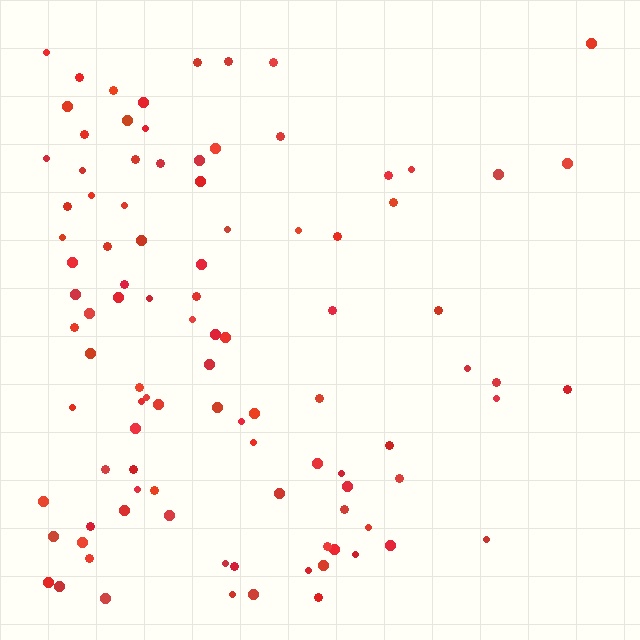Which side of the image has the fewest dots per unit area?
The right.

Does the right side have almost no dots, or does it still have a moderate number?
Still a moderate number, just noticeably fewer than the left.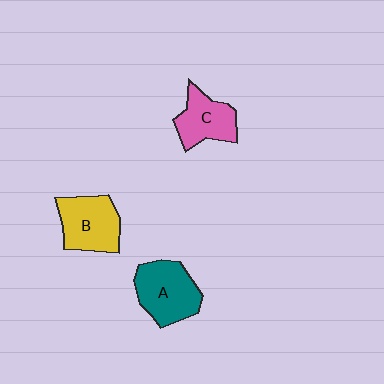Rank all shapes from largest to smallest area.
From largest to smallest: A (teal), B (yellow), C (pink).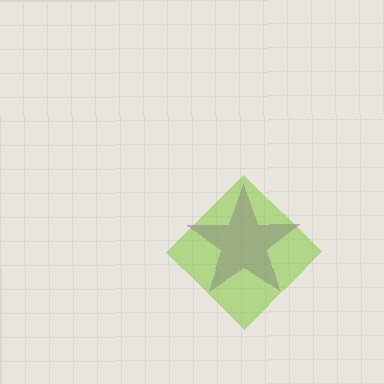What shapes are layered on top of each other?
The layered shapes are: a purple star, a lime diamond.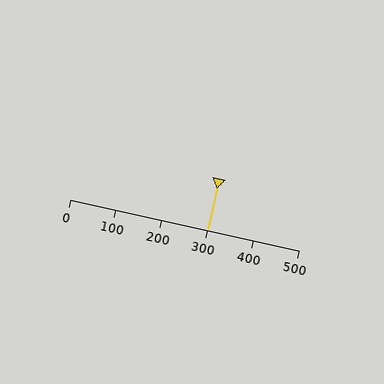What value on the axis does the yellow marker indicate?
The marker indicates approximately 300.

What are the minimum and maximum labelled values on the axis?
The axis runs from 0 to 500.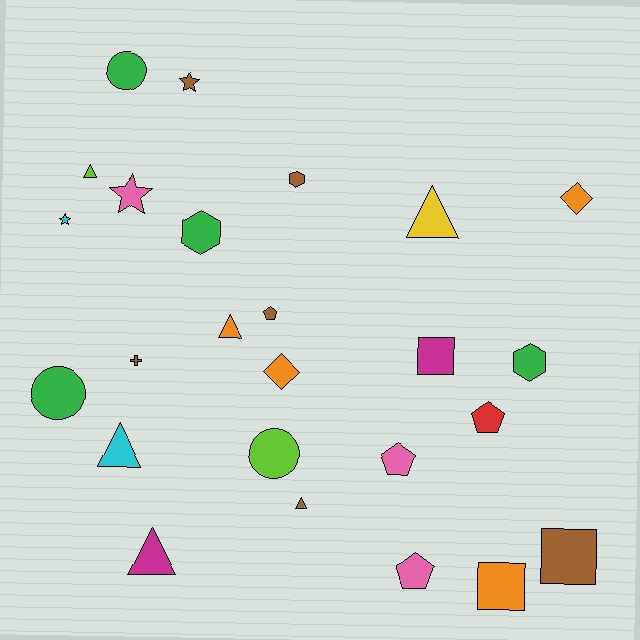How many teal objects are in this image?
There are no teal objects.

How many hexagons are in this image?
There are 3 hexagons.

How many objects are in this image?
There are 25 objects.